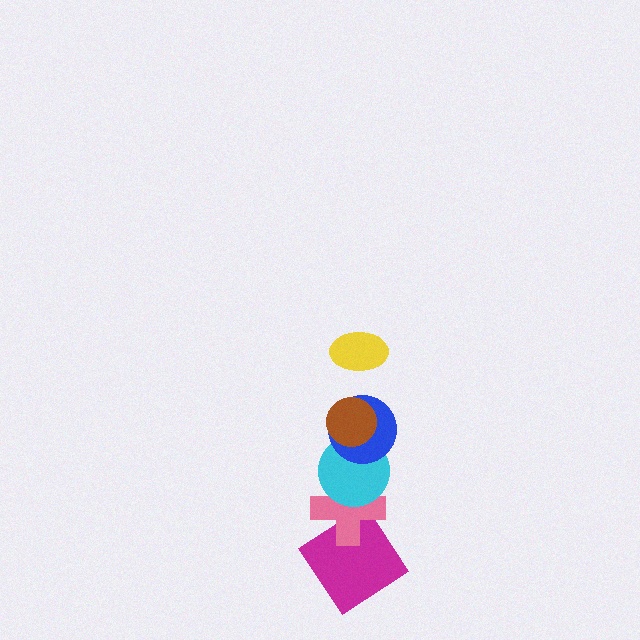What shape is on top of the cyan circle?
The blue circle is on top of the cyan circle.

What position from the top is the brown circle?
The brown circle is 2nd from the top.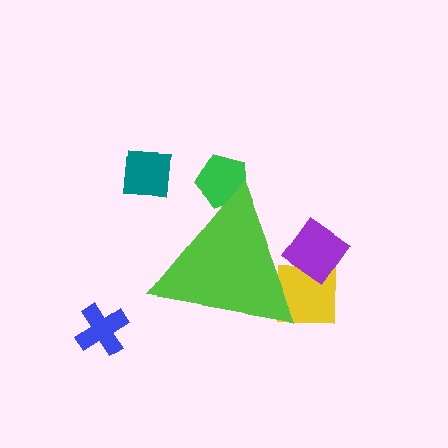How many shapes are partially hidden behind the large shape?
3 shapes are partially hidden.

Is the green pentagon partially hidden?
Yes, the green pentagon is partially hidden behind the lime triangle.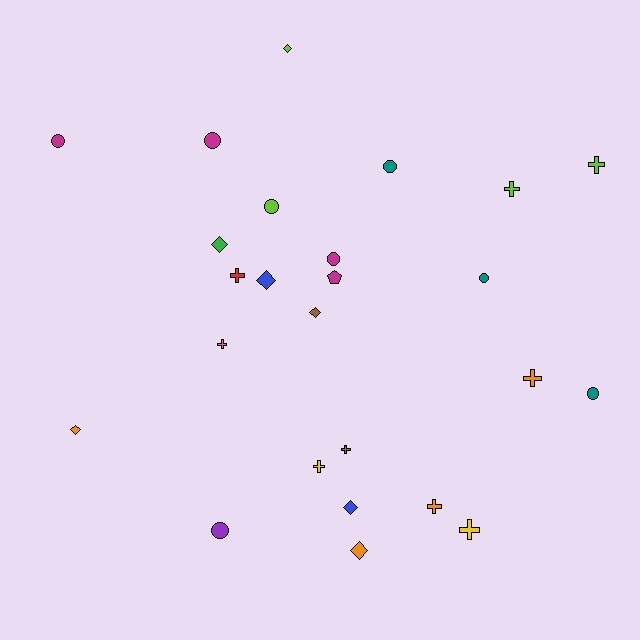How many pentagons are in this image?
There is 1 pentagon.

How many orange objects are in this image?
There are 4 orange objects.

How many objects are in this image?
There are 25 objects.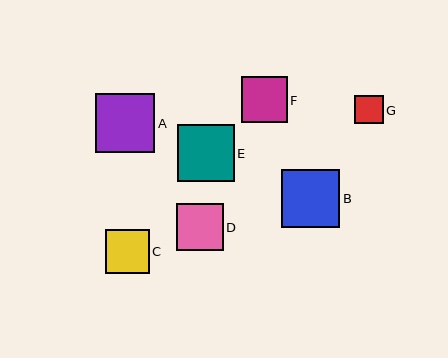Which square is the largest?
Square A is the largest with a size of approximately 59 pixels.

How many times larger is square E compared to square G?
Square E is approximately 2.0 times the size of square G.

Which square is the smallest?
Square G is the smallest with a size of approximately 29 pixels.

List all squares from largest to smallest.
From largest to smallest: A, B, E, D, F, C, G.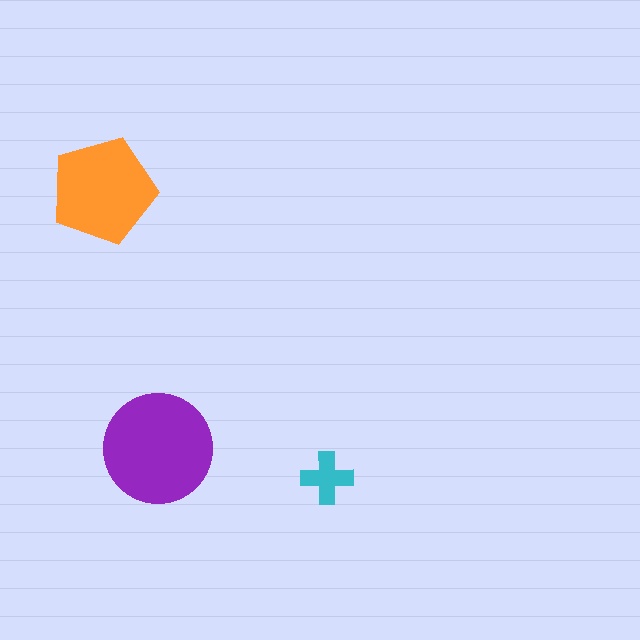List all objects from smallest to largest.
The cyan cross, the orange pentagon, the purple circle.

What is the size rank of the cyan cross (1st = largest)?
3rd.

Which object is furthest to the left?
The orange pentagon is leftmost.